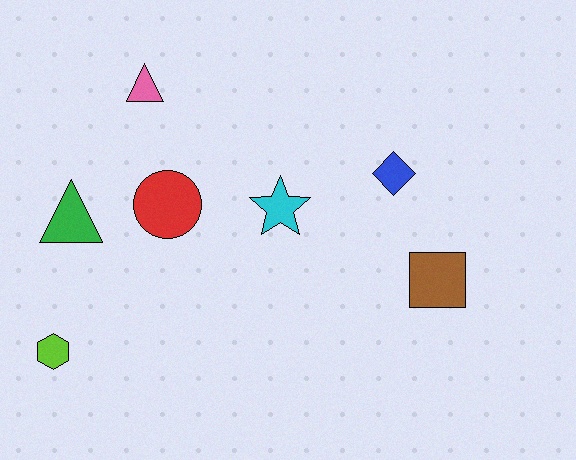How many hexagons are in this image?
There is 1 hexagon.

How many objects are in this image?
There are 7 objects.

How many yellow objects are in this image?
There are no yellow objects.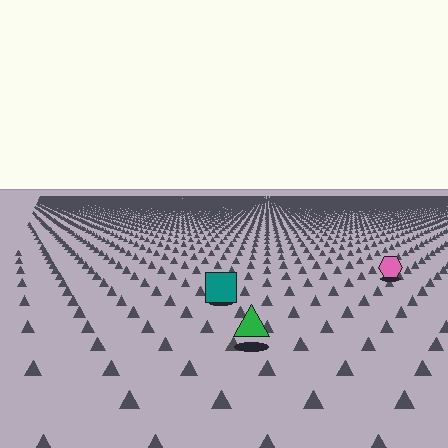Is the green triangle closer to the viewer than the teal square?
Yes. The green triangle is closer — you can tell from the texture gradient: the ground texture is coarser near it.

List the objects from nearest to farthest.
From nearest to farthest: the green triangle, the teal square, the pink hexagon.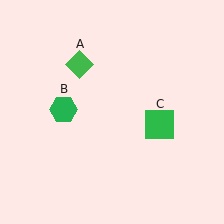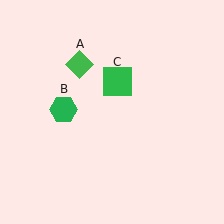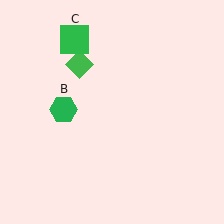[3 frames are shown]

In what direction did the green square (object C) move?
The green square (object C) moved up and to the left.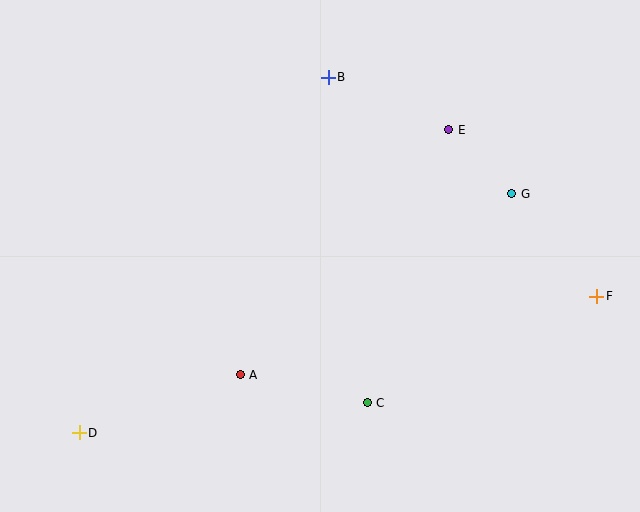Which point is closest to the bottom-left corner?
Point D is closest to the bottom-left corner.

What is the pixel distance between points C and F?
The distance between C and F is 253 pixels.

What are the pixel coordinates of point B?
Point B is at (328, 77).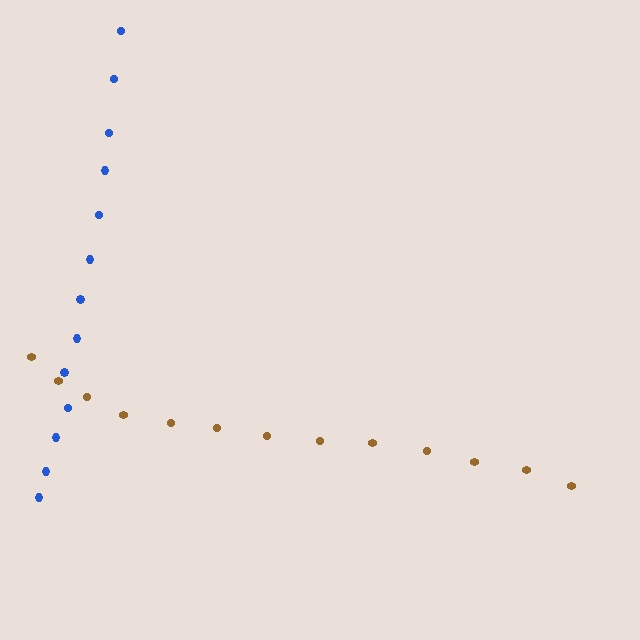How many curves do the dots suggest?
There are 2 distinct paths.